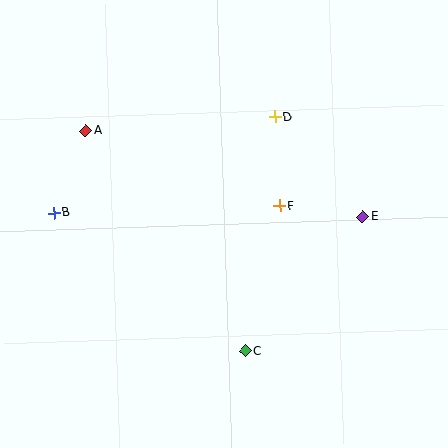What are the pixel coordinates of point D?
Point D is at (275, 117).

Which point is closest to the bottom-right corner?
Point C is closest to the bottom-right corner.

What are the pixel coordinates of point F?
Point F is at (280, 206).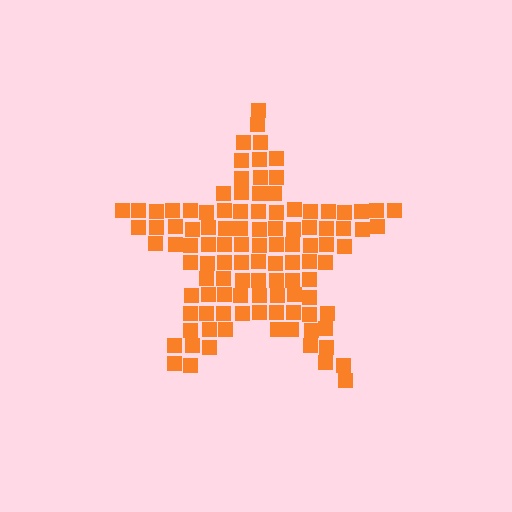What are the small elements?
The small elements are squares.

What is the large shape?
The large shape is a star.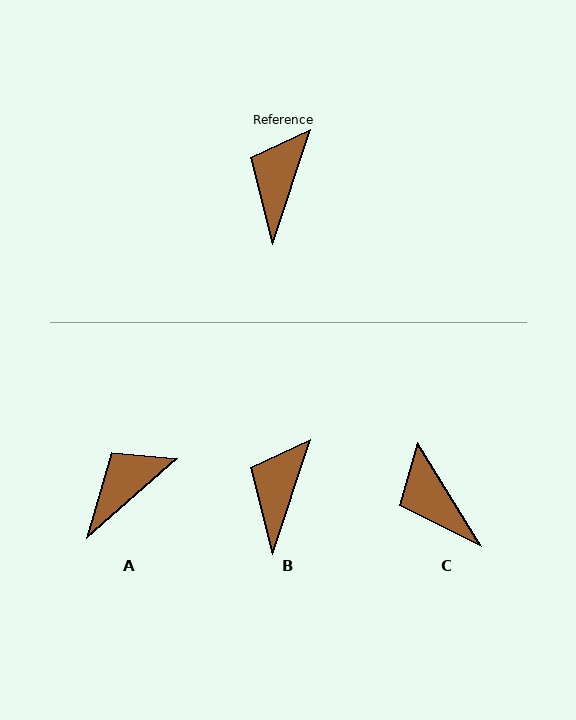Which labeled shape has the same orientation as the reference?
B.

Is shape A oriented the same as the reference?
No, it is off by about 31 degrees.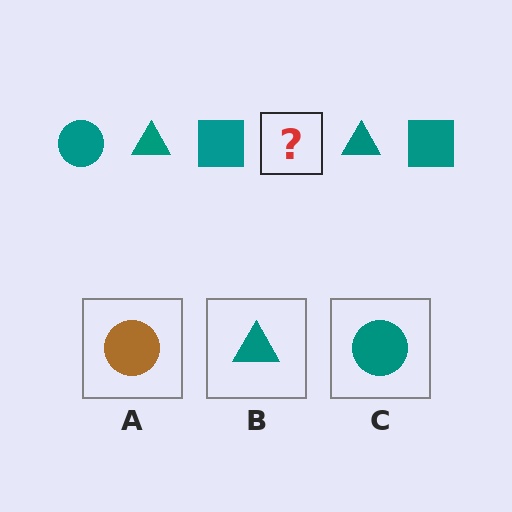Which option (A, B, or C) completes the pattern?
C.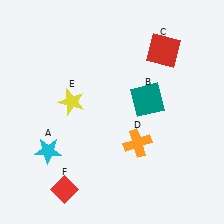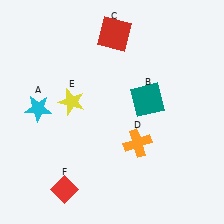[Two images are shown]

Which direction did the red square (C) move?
The red square (C) moved left.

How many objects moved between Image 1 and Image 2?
2 objects moved between the two images.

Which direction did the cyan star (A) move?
The cyan star (A) moved up.